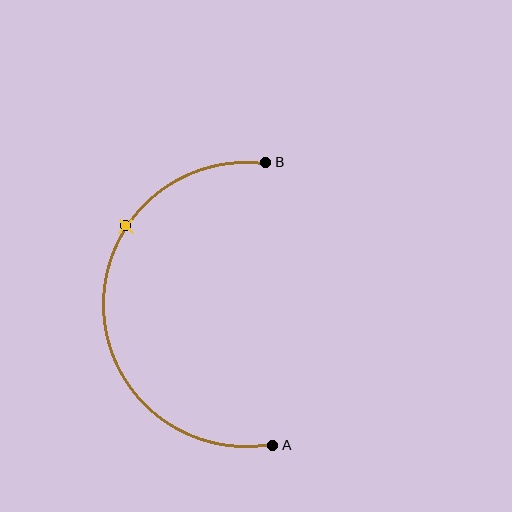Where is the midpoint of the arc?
The arc midpoint is the point on the curve farthest from the straight line joining A and B. It sits to the left of that line.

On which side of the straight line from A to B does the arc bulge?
The arc bulges to the left of the straight line connecting A and B.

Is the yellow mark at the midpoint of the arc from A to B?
No. The yellow mark lies on the arc but is closer to endpoint B. The arc midpoint would be at the point on the curve equidistant along the arc from both A and B.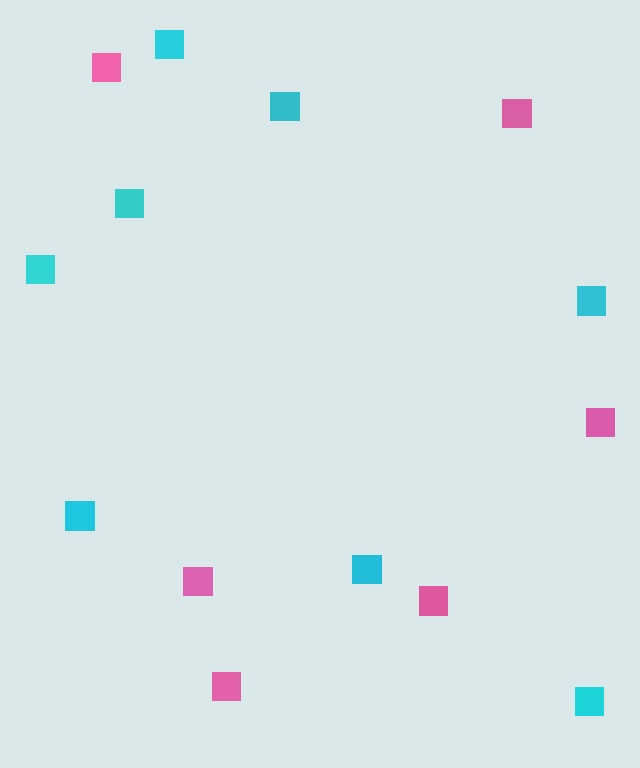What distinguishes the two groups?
There are 2 groups: one group of cyan squares (8) and one group of pink squares (6).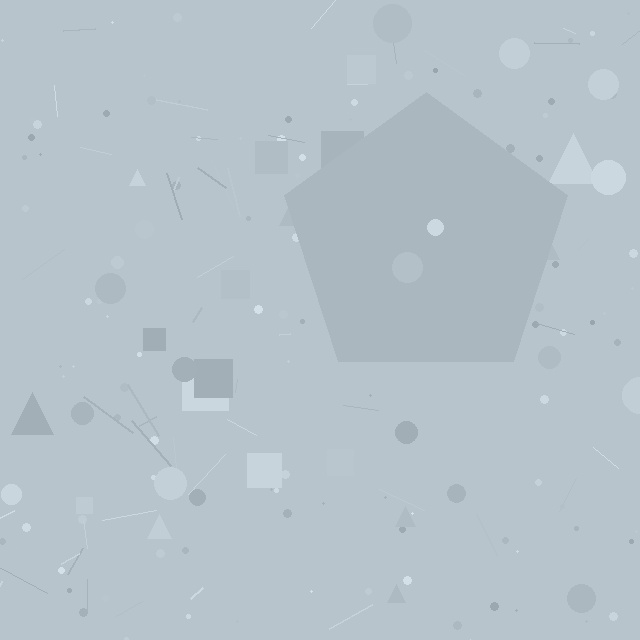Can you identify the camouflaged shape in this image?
The camouflaged shape is a pentagon.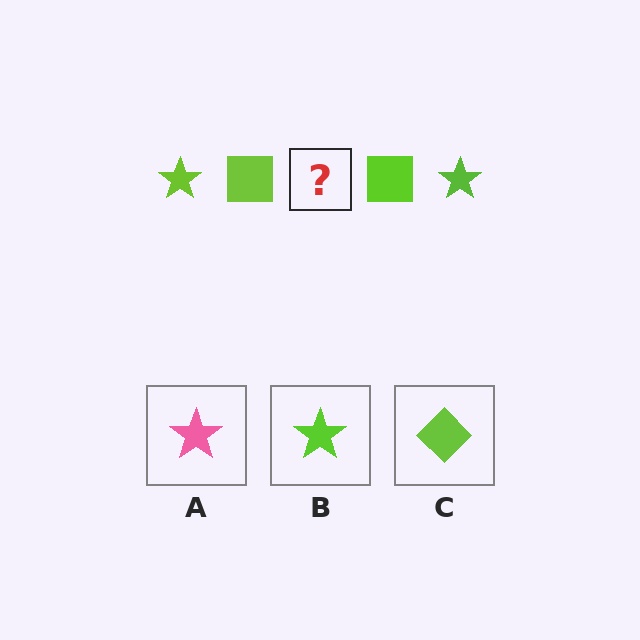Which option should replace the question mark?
Option B.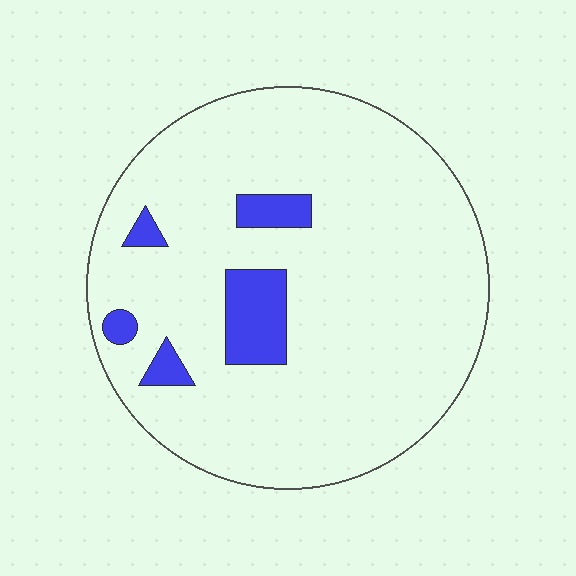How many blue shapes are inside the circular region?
5.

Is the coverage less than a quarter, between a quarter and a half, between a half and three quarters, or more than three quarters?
Less than a quarter.